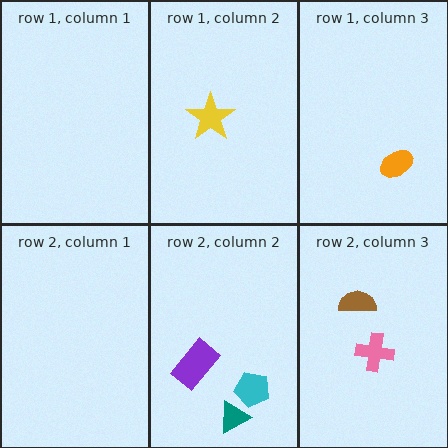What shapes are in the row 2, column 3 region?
The pink cross, the brown semicircle.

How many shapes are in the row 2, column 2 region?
3.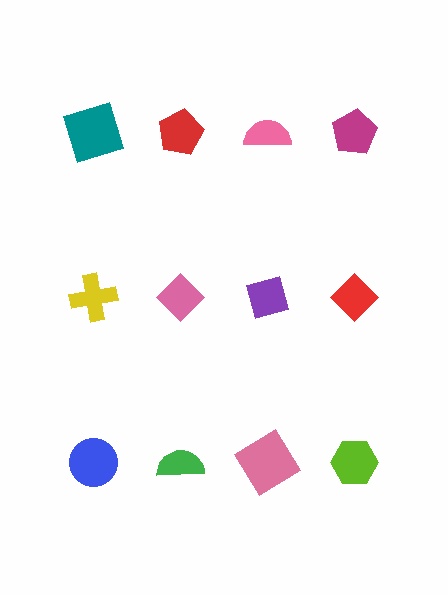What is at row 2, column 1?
A yellow cross.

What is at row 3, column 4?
A lime hexagon.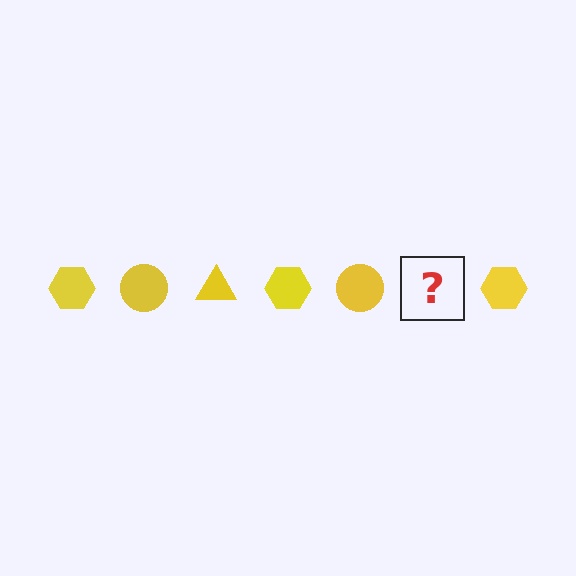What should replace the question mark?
The question mark should be replaced with a yellow triangle.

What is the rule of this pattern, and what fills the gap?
The rule is that the pattern cycles through hexagon, circle, triangle shapes in yellow. The gap should be filled with a yellow triangle.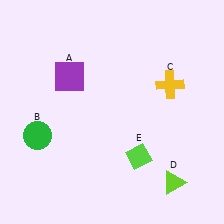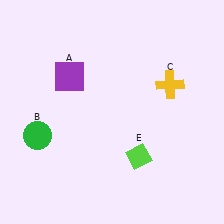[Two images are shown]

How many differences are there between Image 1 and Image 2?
There is 1 difference between the two images.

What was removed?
The lime triangle (D) was removed in Image 2.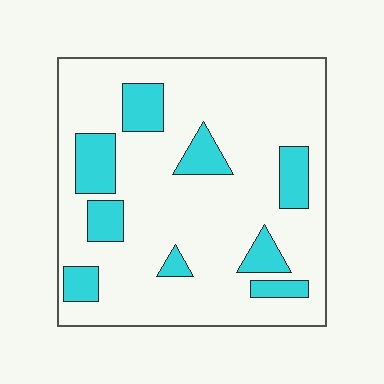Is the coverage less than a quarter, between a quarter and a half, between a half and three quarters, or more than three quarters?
Less than a quarter.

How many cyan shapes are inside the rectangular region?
9.